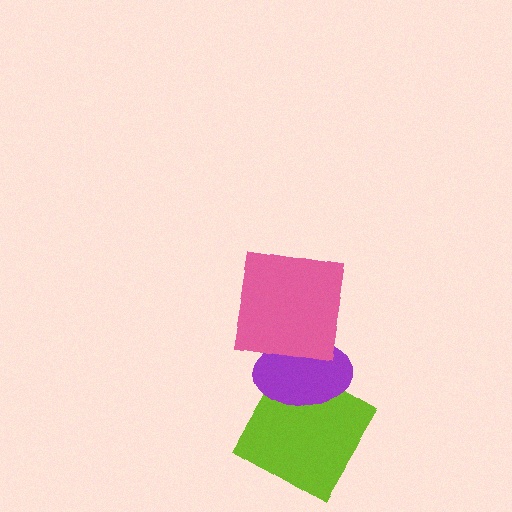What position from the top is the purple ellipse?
The purple ellipse is 2nd from the top.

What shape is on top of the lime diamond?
The purple ellipse is on top of the lime diamond.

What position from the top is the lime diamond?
The lime diamond is 3rd from the top.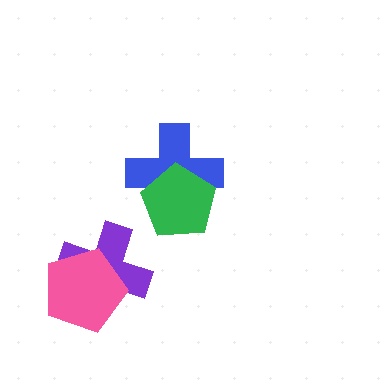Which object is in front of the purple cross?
The pink pentagon is in front of the purple cross.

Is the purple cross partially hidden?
Yes, it is partially covered by another shape.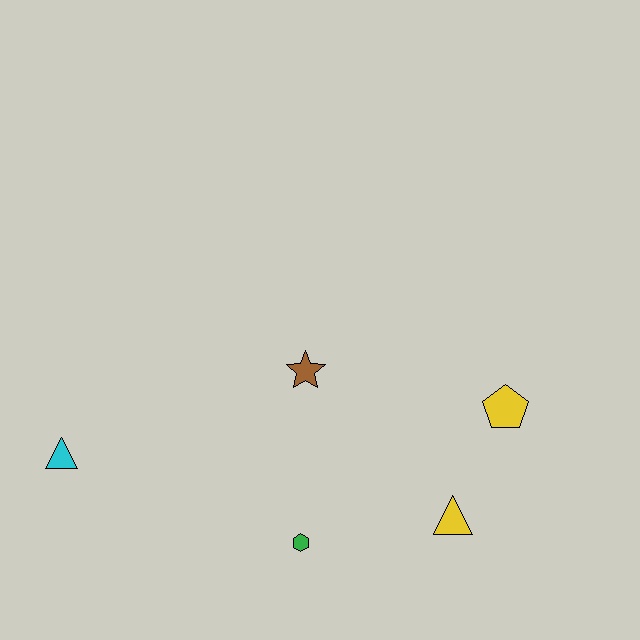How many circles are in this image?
There are no circles.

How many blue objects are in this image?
There are no blue objects.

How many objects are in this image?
There are 5 objects.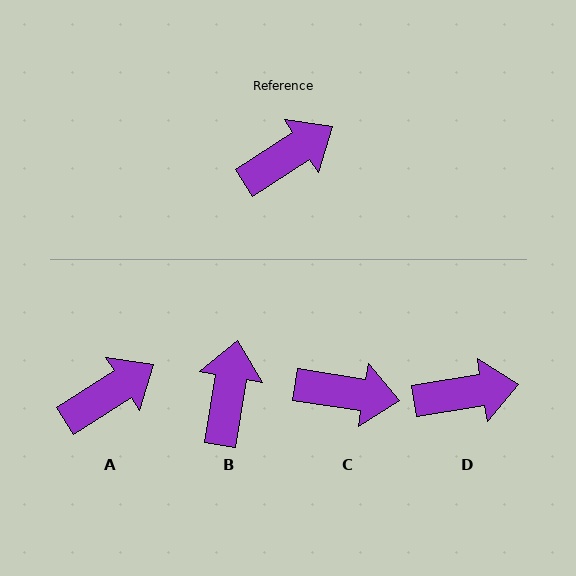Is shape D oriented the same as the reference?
No, it is off by about 24 degrees.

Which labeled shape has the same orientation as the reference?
A.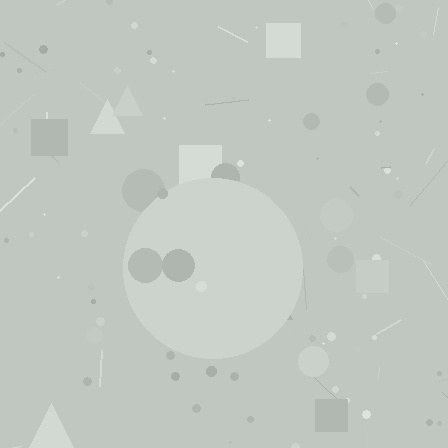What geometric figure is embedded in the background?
A circle is embedded in the background.